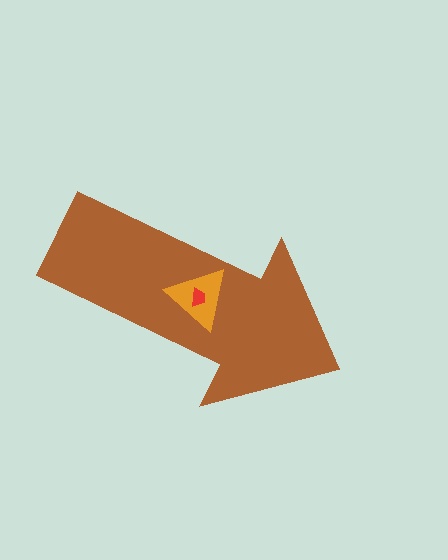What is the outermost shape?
The brown arrow.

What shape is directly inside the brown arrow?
The orange triangle.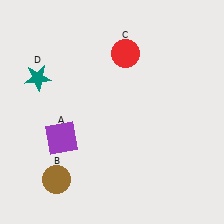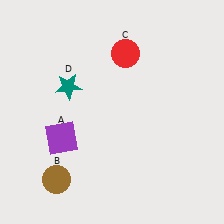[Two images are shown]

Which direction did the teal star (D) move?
The teal star (D) moved right.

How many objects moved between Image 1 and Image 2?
1 object moved between the two images.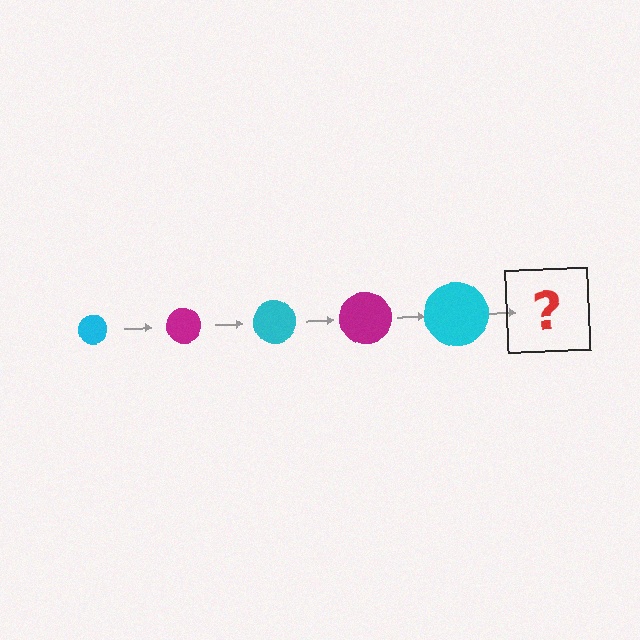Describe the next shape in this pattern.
It should be a magenta circle, larger than the previous one.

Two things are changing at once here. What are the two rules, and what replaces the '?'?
The two rules are that the circle grows larger each step and the color cycles through cyan and magenta. The '?' should be a magenta circle, larger than the previous one.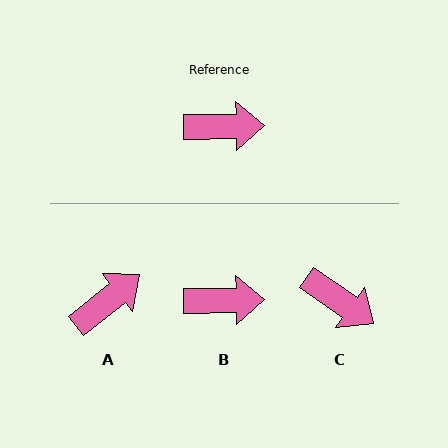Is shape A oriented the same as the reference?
No, it is off by about 38 degrees.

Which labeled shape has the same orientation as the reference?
B.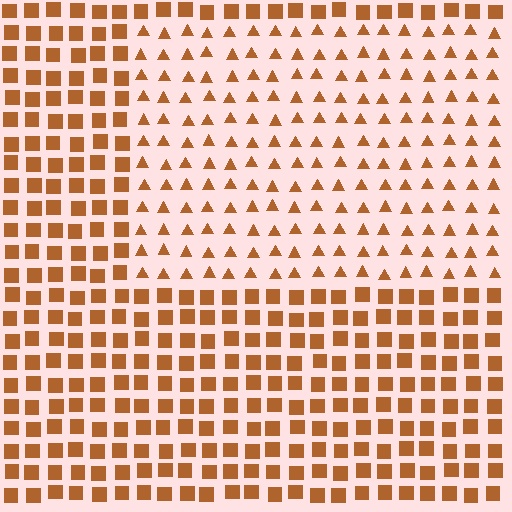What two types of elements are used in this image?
The image uses triangles inside the rectangle region and squares outside it.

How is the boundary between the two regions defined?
The boundary is defined by a change in element shape: triangles inside vs. squares outside. All elements share the same color and spacing.